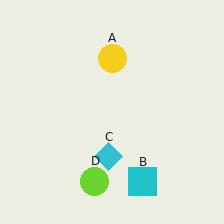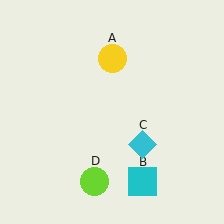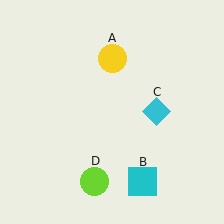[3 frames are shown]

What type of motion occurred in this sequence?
The cyan diamond (object C) rotated counterclockwise around the center of the scene.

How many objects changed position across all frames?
1 object changed position: cyan diamond (object C).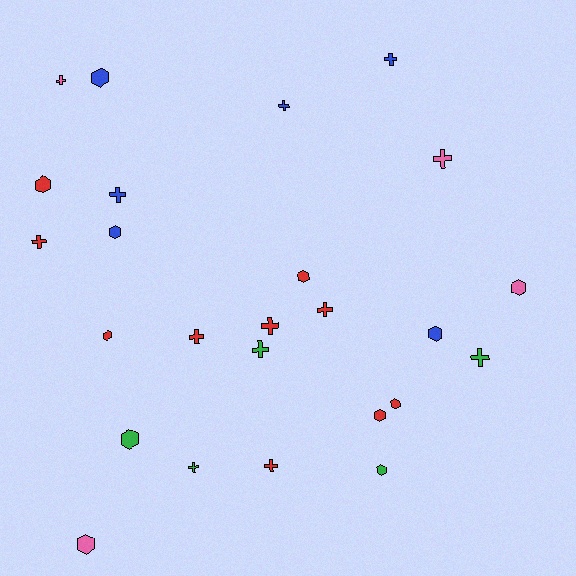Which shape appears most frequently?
Cross, with 13 objects.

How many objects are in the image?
There are 25 objects.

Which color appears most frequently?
Red, with 10 objects.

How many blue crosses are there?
There are 3 blue crosses.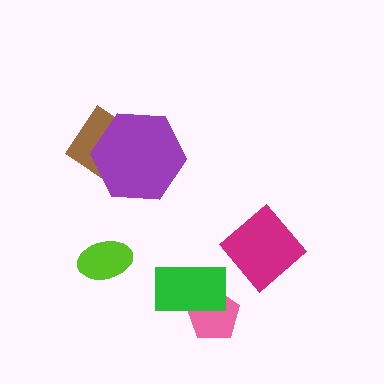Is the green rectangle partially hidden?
No, no other shape covers it.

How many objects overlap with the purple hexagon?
1 object overlaps with the purple hexagon.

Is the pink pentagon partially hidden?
Yes, it is partially covered by another shape.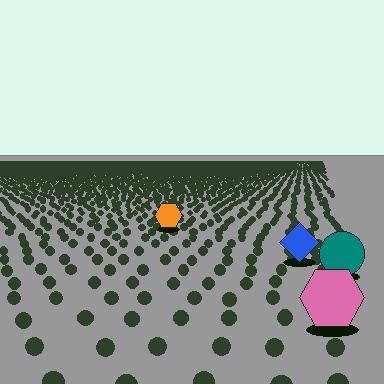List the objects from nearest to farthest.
From nearest to farthest: the pink hexagon, the teal circle, the blue diamond, the orange hexagon.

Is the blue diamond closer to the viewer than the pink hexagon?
No. The pink hexagon is closer — you can tell from the texture gradient: the ground texture is coarser near it.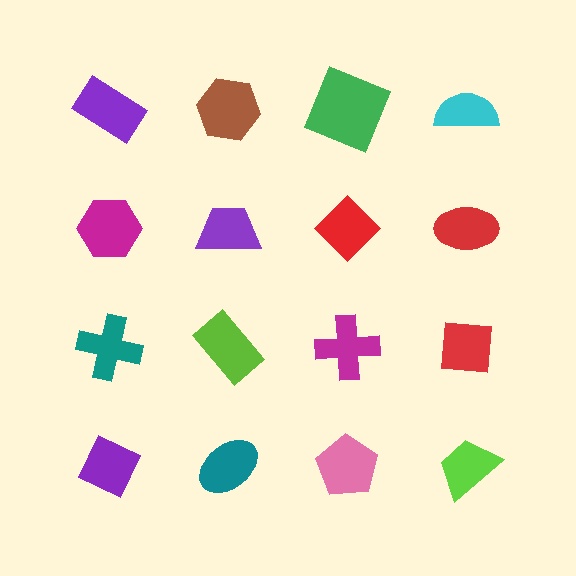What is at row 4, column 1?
A purple diamond.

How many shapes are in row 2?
4 shapes.